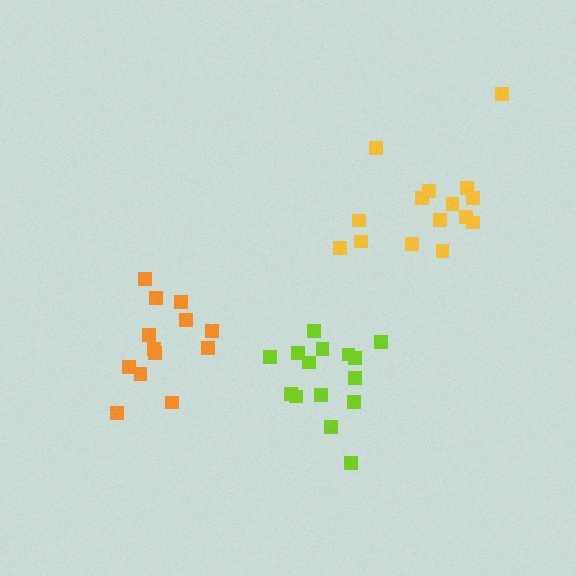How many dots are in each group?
Group 1: 15 dots, Group 2: 13 dots, Group 3: 15 dots (43 total).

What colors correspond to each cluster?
The clusters are colored: yellow, orange, lime.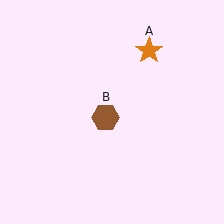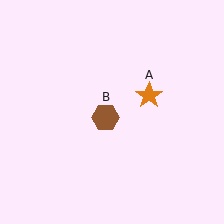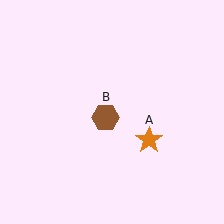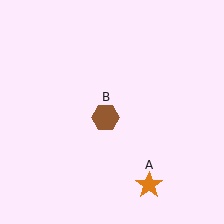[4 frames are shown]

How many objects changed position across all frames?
1 object changed position: orange star (object A).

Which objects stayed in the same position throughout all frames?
Brown hexagon (object B) remained stationary.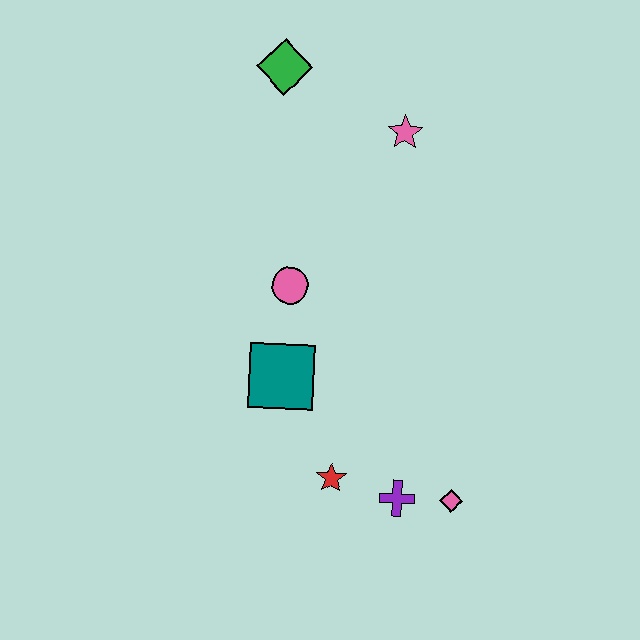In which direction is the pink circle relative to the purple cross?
The pink circle is above the purple cross.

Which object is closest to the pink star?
The green diamond is closest to the pink star.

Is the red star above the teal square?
No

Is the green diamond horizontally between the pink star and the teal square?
No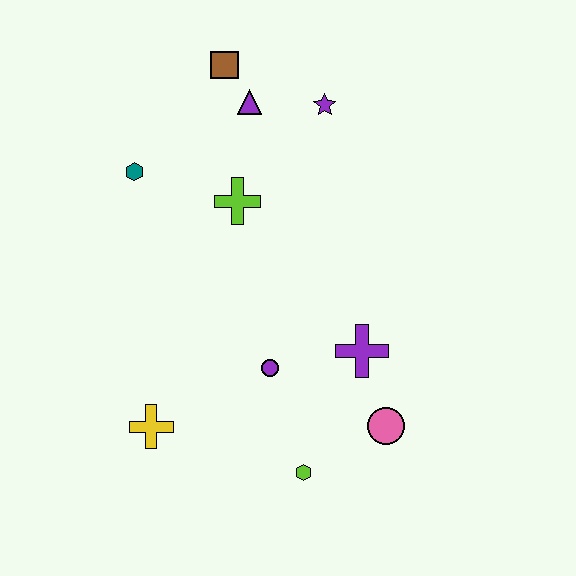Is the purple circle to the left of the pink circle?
Yes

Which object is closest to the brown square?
The purple triangle is closest to the brown square.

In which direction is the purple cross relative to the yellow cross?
The purple cross is to the right of the yellow cross.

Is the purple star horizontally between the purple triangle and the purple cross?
Yes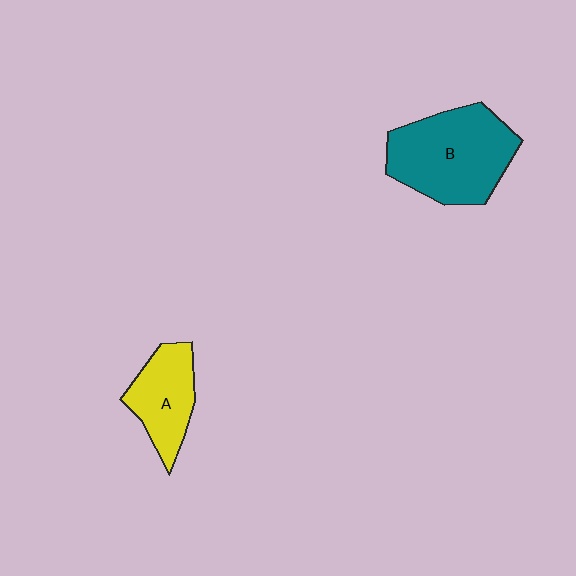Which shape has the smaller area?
Shape A (yellow).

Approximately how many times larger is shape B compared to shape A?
Approximately 1.7 times.